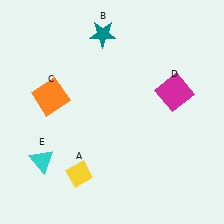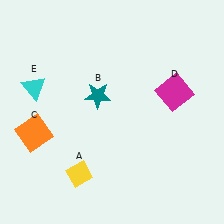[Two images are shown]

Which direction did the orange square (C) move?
The orange square (C) moved down.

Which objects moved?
The objects that moved are: the teal star (B), the orange square (C), the cyan triangle (E).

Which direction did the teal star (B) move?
The teal star (B) moved down.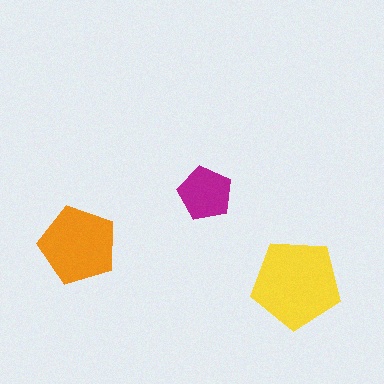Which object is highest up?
The magenta pentagon is topmost.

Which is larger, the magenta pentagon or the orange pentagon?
The orange one.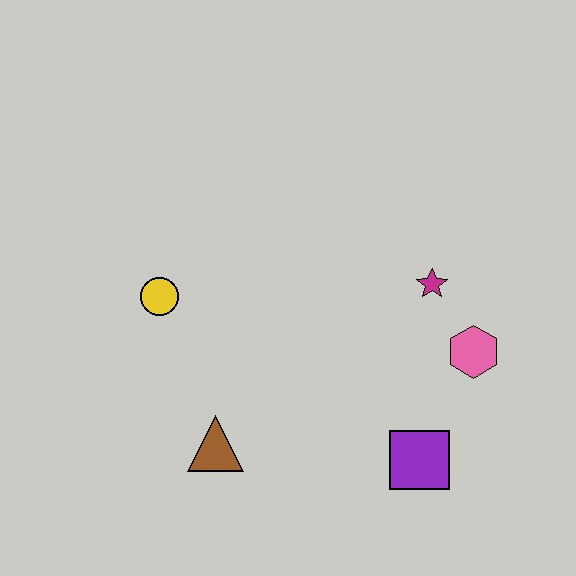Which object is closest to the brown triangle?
The yellow circle is closest to the brown triangle.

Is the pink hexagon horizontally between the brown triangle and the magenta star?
No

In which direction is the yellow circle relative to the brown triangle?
The yellow circle is above the brown triangle.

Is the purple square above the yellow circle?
No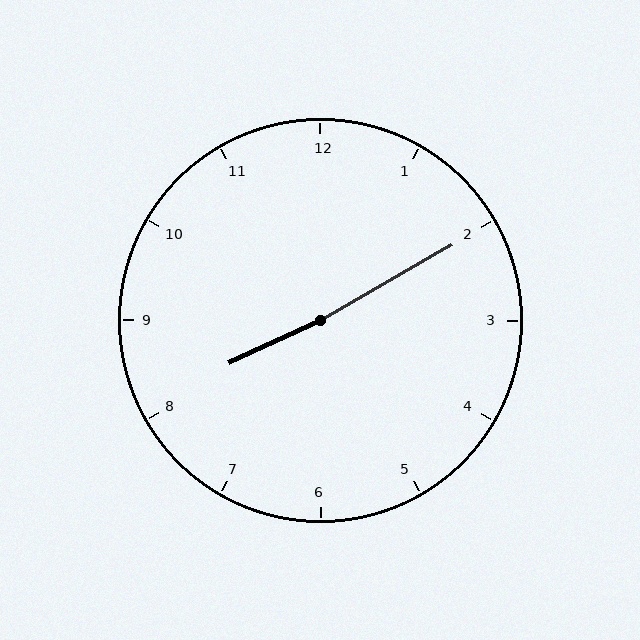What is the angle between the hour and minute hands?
Approximately 175 degrees.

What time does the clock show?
8:10.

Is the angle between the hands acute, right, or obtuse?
It is obtuse.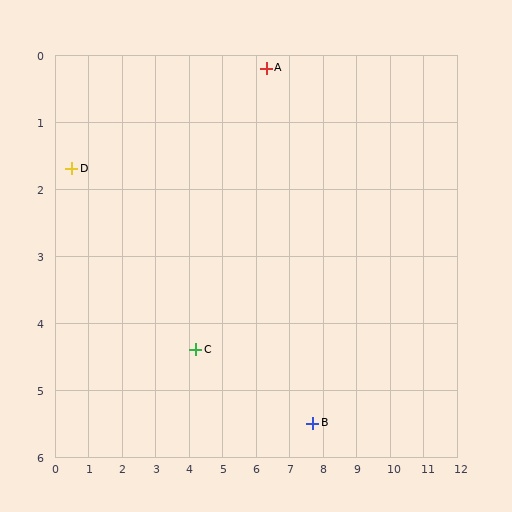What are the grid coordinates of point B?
Point B is at approximately (7.7, 5.5).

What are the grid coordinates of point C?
Point C is at approximately (4.2, 4.4).